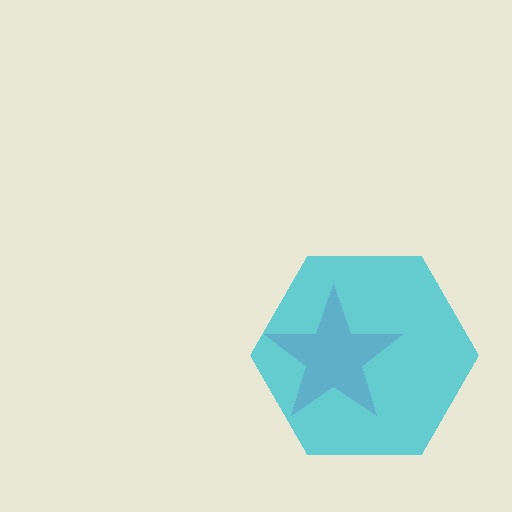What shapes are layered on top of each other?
The layered shapes are: a pink star, a cyan hexagon.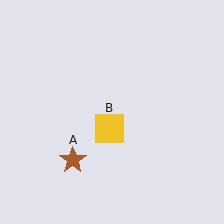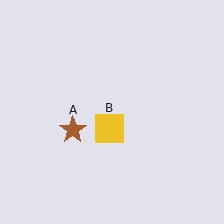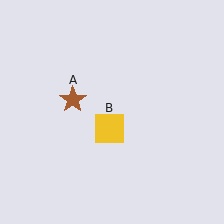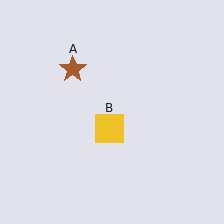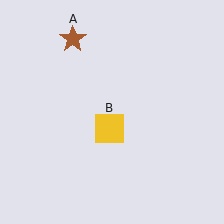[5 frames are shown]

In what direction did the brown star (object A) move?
The brown star (object A) moved up.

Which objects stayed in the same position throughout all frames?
Yellow square (object B) remained stationary.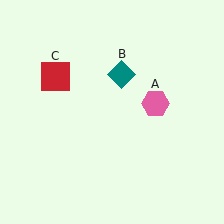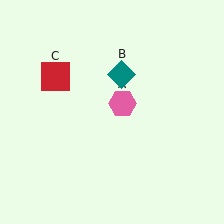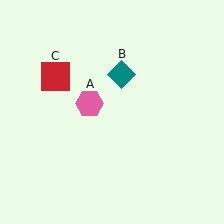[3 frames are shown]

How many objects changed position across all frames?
1 object changed position: pink hexagon (object A).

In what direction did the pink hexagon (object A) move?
The pink hexagon (object A) moved left.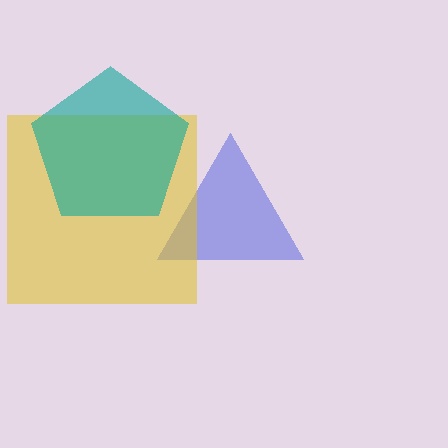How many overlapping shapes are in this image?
There are 3 overlapping shapes in the image.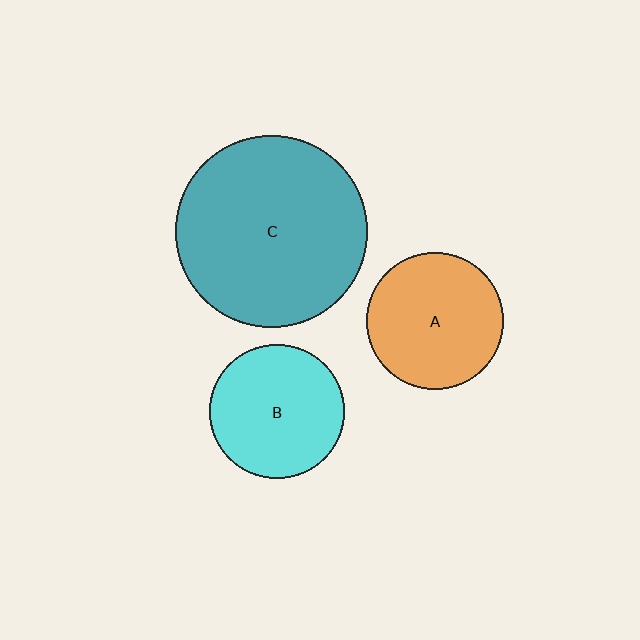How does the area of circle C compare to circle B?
Approximately 2.0 times.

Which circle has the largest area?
Circle C (teal).